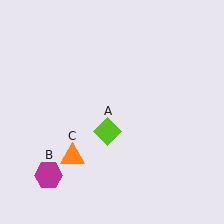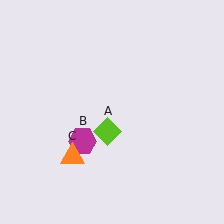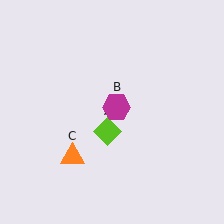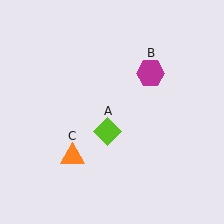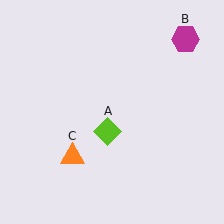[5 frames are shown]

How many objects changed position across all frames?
1 object changed position: magenta hexagon (object B).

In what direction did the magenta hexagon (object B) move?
The magenta hexagon (object B) moved up and to the right.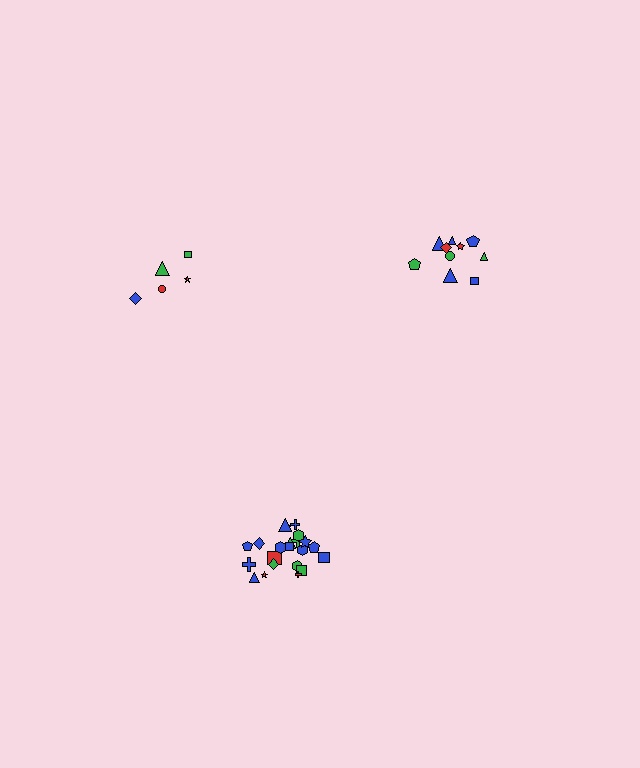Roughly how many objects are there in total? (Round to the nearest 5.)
Roughly 35 objects in total.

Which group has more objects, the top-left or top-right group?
The top-right group.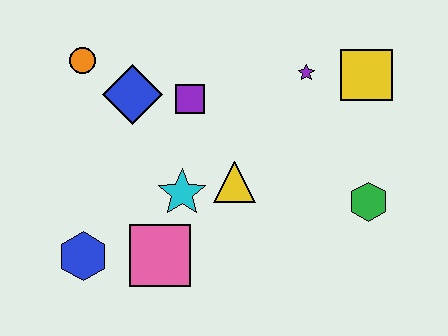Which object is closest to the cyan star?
The yellow triangle is closest to the cyan star.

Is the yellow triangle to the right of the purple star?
No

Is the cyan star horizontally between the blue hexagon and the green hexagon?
Yes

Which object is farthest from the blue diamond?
The green hexagon is farthest from the blue diamond.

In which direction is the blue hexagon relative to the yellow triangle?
The blue hexagon is to the left of the yellow triangle.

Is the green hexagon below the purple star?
Yes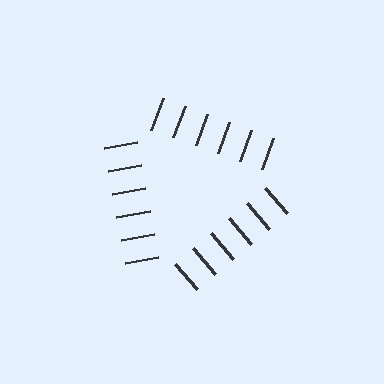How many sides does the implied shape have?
3 sides — the line-ends trace a triangle.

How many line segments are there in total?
18 — 6 along each of the 3 edges.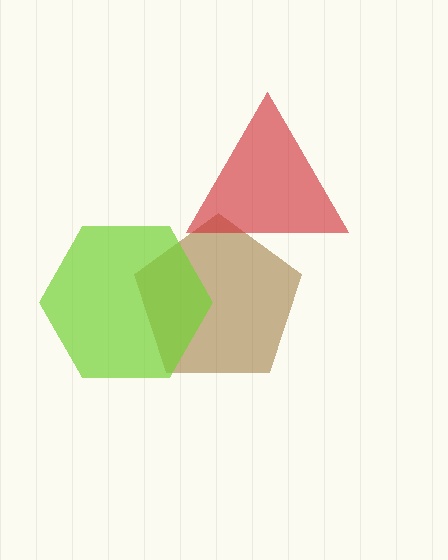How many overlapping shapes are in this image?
There are 3 overlapping shapes in the image.